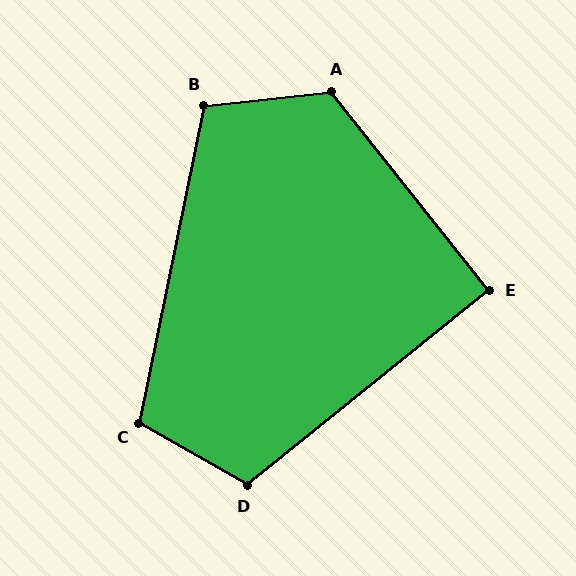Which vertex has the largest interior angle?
A, at approximately 122 degrees.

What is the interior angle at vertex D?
Approximately 111 degrees (obtuse).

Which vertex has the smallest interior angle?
E, at approximately 90 degrees.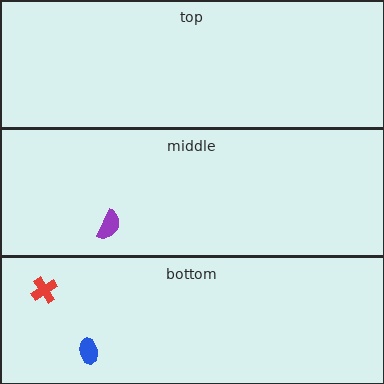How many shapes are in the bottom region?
2.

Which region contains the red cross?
The bottom region.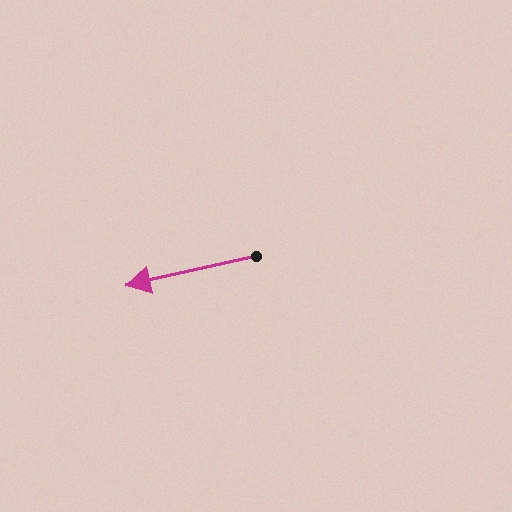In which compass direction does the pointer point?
West.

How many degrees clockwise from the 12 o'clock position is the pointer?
Approximately 257 degrees.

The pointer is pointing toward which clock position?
Roughly 9 o'clock.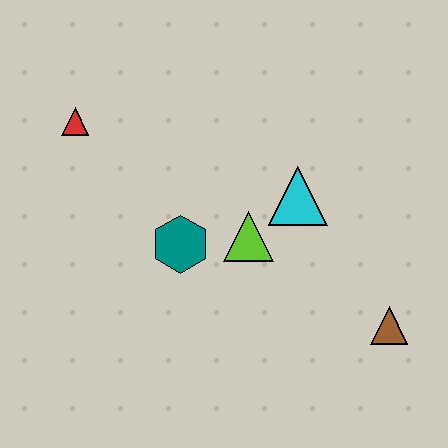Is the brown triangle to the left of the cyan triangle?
No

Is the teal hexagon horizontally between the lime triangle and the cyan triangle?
No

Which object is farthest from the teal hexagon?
The brown triangle is farthest from the teal hexagon.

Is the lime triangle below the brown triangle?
No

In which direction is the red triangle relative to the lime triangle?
The red triangle is to the left of the lime triangle.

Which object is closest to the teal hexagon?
The lime triangle is closest to the teal hexagon.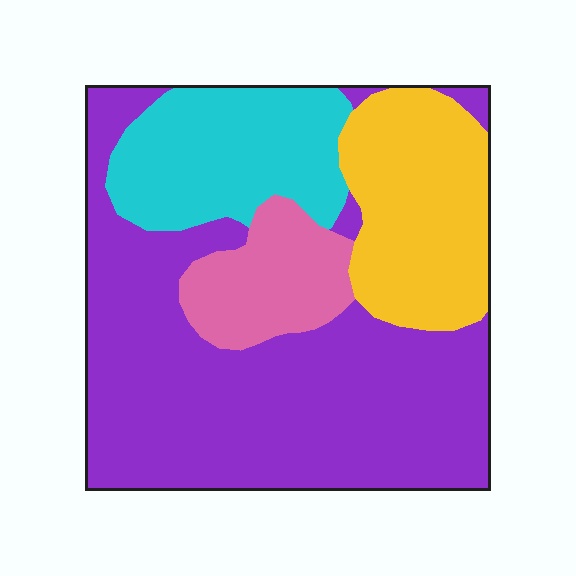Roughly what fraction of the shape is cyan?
Cyan covers around 20% of the shape.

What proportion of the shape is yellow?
Yellow takes up about one fifth (1/5) of the shape.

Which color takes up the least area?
Pink, at roughly 10%.